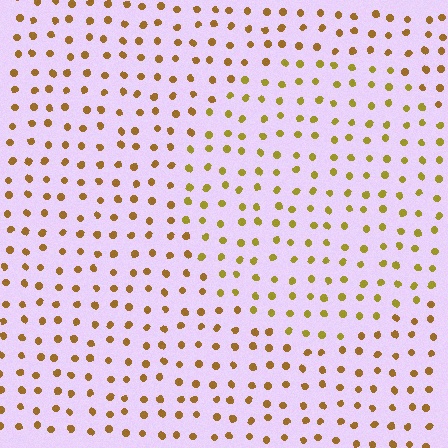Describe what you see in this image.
The image is filled with small brown elements in a uniform arrangement. A circle-shaped region is visible where the elements are tinted to a slightly different hue, forming a subtle color boundary.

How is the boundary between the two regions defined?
The boundary is defined purely by a slight shift in hue (about 22 degrees). Spacing, size, and orientation are identical on both sides.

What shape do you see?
I see a circle.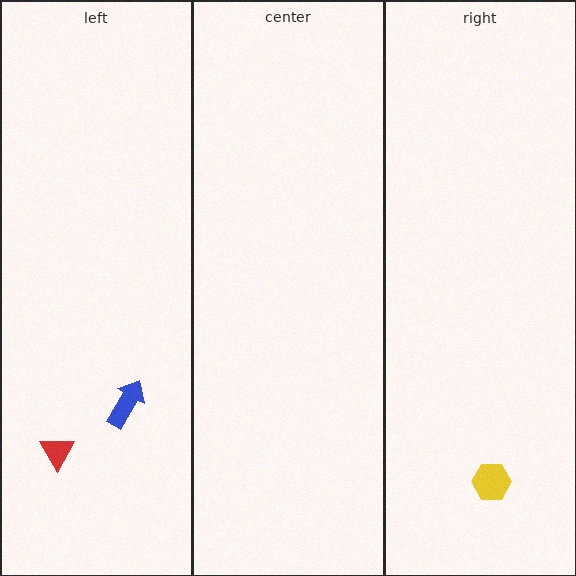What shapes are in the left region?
The red triangle, the blue arrow.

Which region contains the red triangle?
The left region.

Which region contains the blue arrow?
The left region.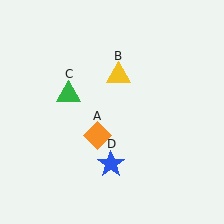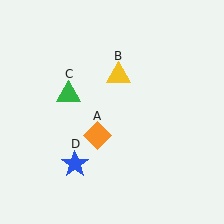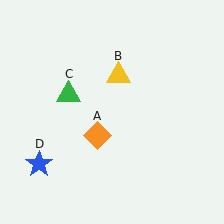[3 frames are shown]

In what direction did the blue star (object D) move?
The blue star (object D) moved left.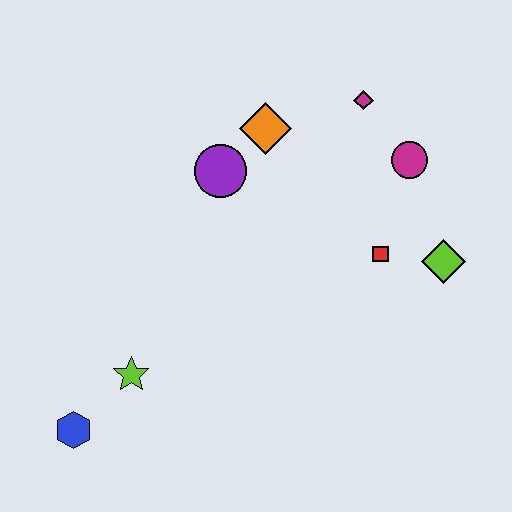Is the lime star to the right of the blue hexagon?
Yes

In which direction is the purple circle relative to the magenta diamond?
The purple circle is to the left of the magenta diamond.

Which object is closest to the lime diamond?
The red square is closest to the lime diamond.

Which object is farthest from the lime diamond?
The blue hexagon is farthest from the lime diamond.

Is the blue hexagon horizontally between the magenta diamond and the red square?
No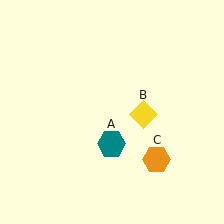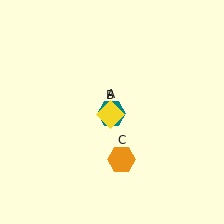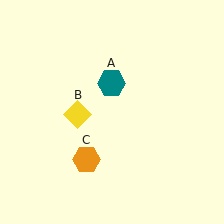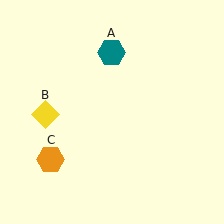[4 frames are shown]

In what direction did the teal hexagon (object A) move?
The teal hexagon (object A) moved up.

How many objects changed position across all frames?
3 objects changed position: teal hexagon (object A), yellow diamond (object B), orange hexagon (object C).